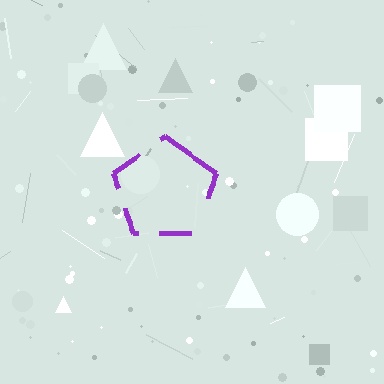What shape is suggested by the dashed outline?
The dashed outline suggests a pentagon.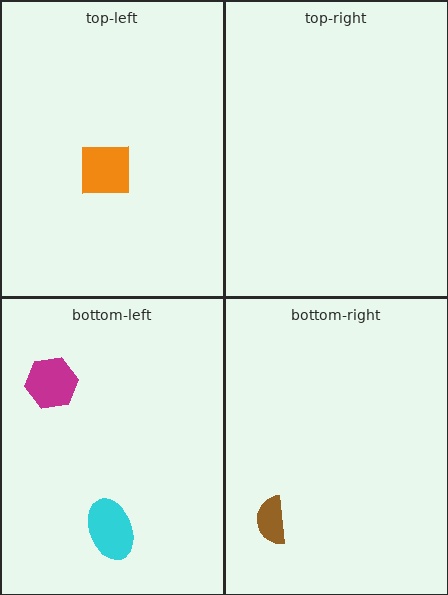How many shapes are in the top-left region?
1.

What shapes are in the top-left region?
The orange square.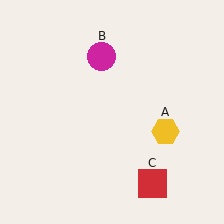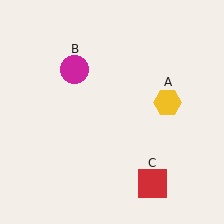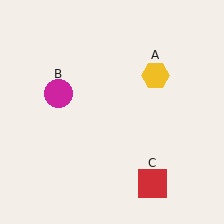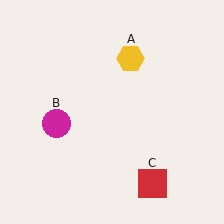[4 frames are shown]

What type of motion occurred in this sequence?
The yellow hexagon (object A), magenta circle (object B) rotated counterclockwise around the center of the scene.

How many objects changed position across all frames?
2 objects changed position: yellow hexagon (object A), magenta circle (object B).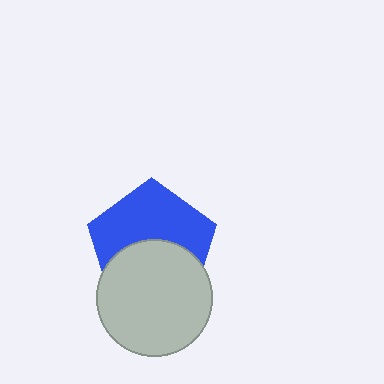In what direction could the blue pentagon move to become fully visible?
The blue pentagon could move up. That would shift it out from behind the light gray circle entirely.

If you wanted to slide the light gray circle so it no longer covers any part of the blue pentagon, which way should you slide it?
Slide it down — that is the most direct way to separate the two shapes.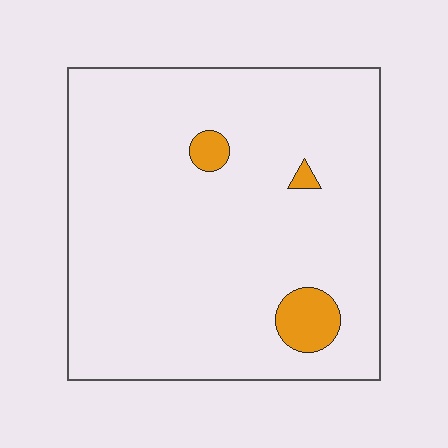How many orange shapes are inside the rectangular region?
3.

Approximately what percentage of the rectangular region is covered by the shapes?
Approximately 5%.